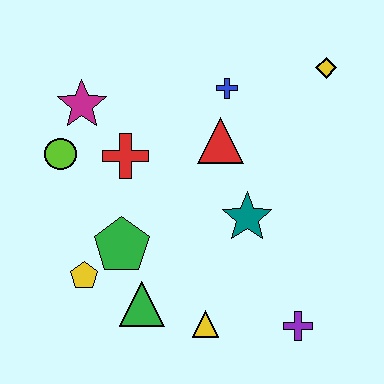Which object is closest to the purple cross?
The yellow triangle is closest to the purple cross.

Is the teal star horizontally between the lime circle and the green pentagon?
No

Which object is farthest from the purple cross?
The magenta star is farthest from the purple cross.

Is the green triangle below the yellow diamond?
Yes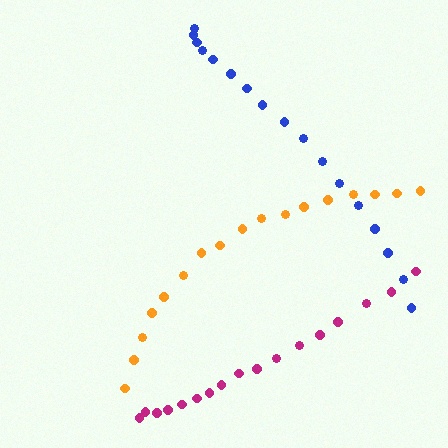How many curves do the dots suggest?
There are 3 distinct paths.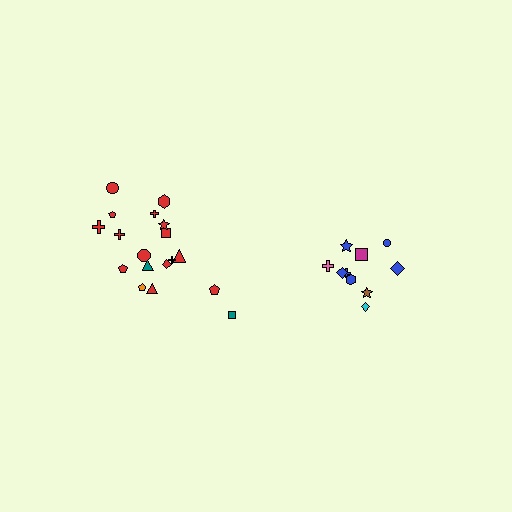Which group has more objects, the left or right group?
The left group.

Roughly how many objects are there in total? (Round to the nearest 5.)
Roughly 30 objects in total.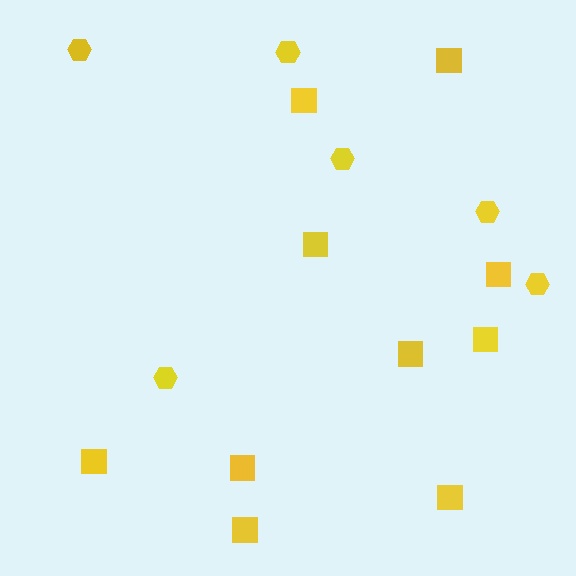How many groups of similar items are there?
There are 2 groups: one group of hexagons (6) and one group of squares (10).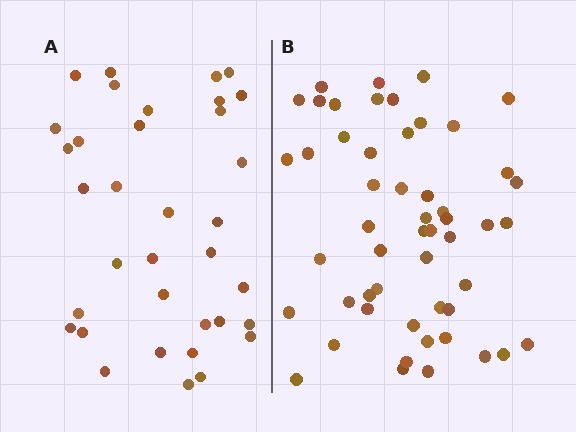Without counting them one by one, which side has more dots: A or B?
Region B (the right region) has more dots.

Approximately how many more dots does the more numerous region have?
Region B has approximately 15 more dots than region A.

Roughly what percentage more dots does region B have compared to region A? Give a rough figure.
About 50% more.